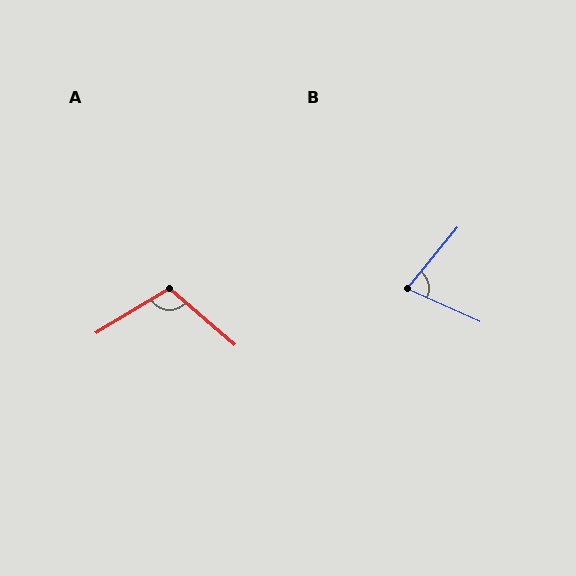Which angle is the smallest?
B, at approximately 75 degrees.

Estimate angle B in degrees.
Approximately 75 degrees.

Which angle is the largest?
A, at approximately 108 degrees.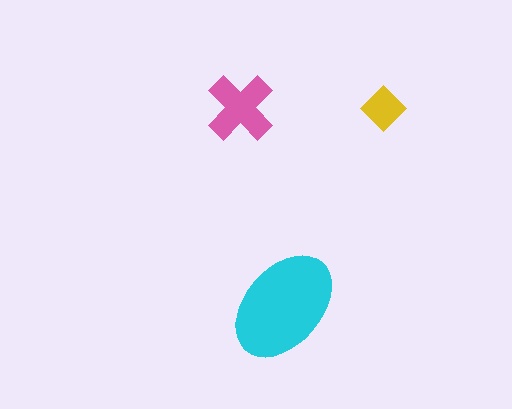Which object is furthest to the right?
The yellow diamond is rightmost.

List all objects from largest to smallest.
The cyan ellipse, the pink cross, the yellow diamond.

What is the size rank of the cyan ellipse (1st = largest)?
1st.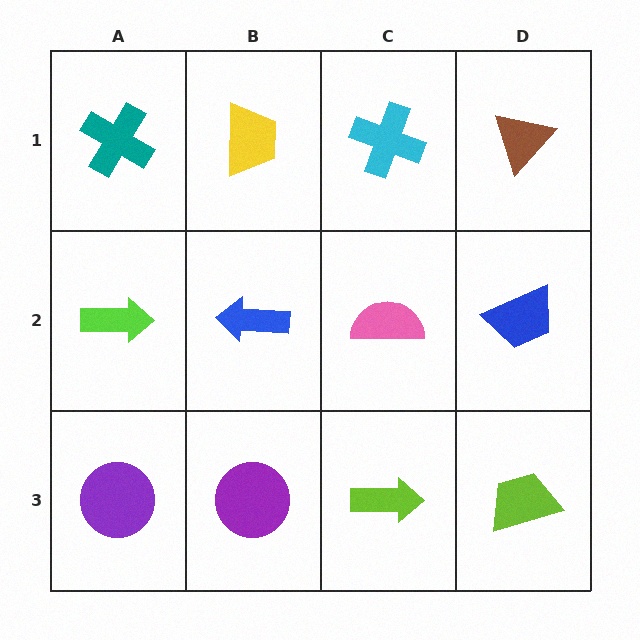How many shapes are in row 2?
4 shapes.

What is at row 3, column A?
A purple circle.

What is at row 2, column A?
A lime arrow.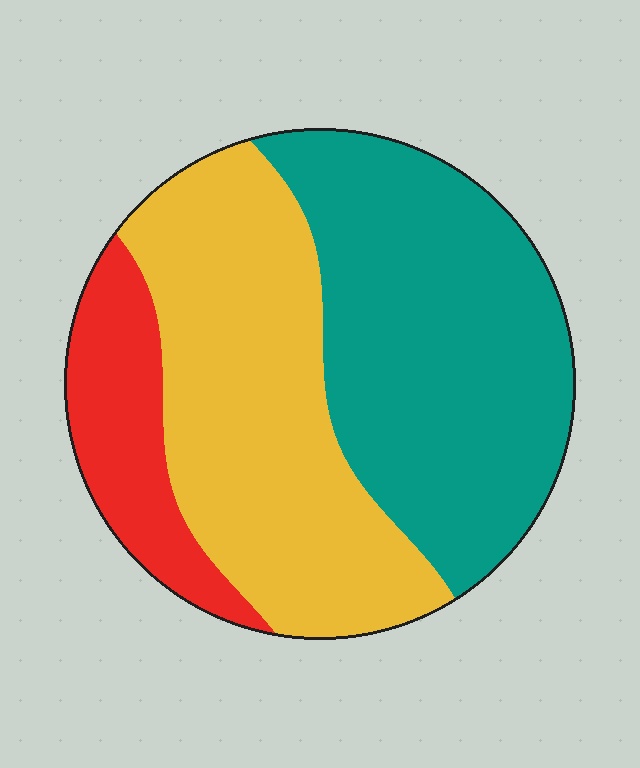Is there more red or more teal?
Teal.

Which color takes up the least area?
Red, at roughly 15%.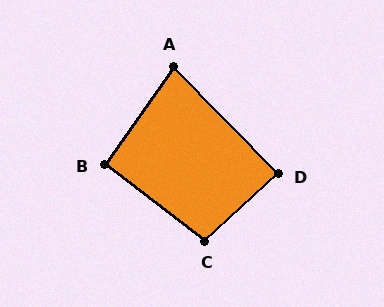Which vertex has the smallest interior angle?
A, at approximately 80 degrees.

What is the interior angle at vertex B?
Approximately 92 degrees (approximately right).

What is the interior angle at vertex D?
Approximately 88 degrees (approximately right).